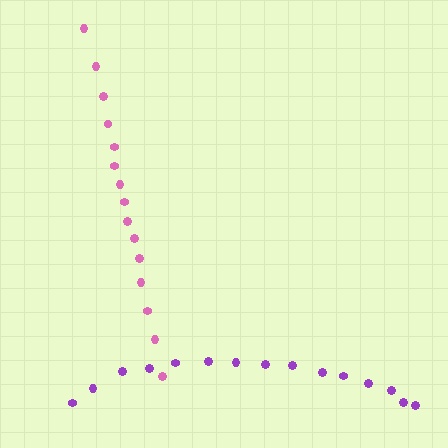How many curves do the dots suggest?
There are 2 distinct paths.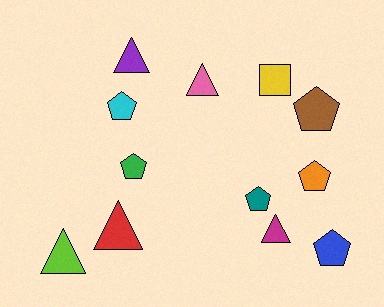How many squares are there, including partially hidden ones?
There is 1 square.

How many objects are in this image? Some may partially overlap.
There are 12 objects.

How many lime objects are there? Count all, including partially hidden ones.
There is 1 lime object.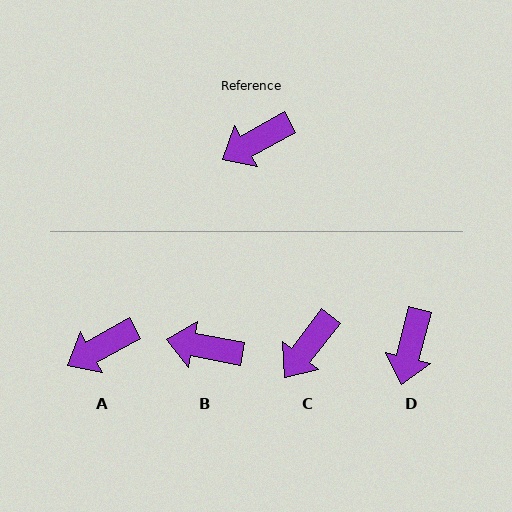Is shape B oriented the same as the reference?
No, it is off by about 39 degrees.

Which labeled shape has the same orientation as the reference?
A.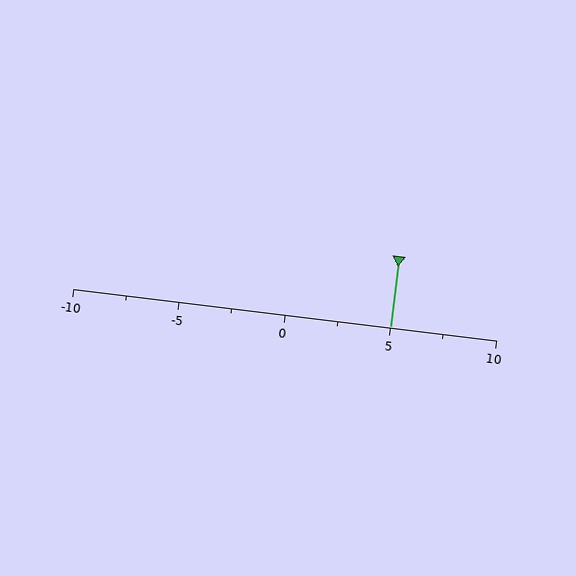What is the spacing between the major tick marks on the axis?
The major ticks are spaced 5 apart.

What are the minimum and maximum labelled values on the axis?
The axis runs from -10 to 10.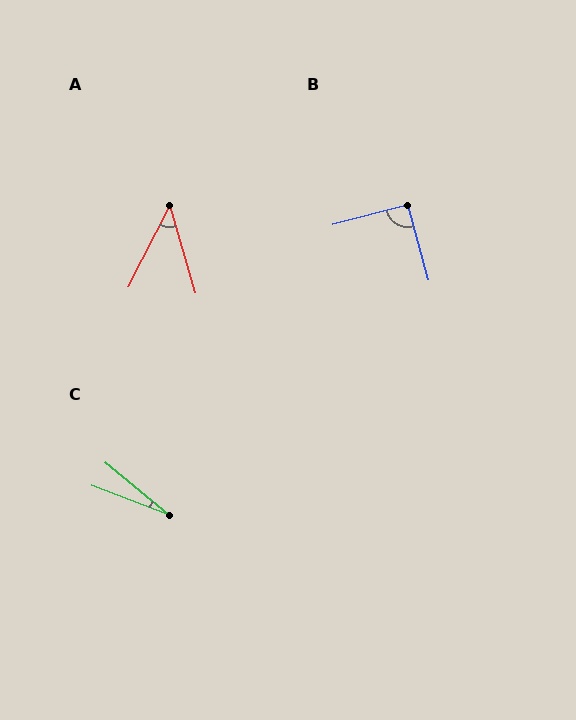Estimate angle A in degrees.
Approximately 43 degrees.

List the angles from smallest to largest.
C (19°), A (43°), B (92°).